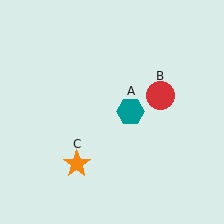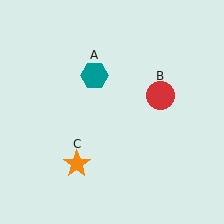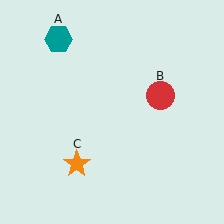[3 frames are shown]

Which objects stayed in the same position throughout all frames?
Red circle (object B) and orange star (object C) remained stationary.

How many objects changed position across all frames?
1 object changed position: teal hexagon (object A).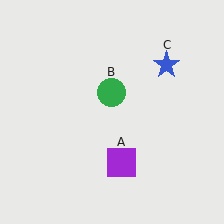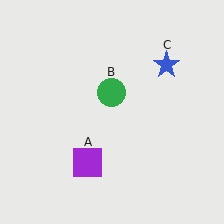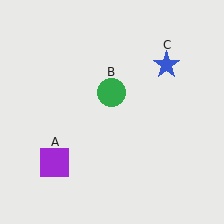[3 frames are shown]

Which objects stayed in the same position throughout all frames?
Green circle (object B) and blue star (object C) remained stationary.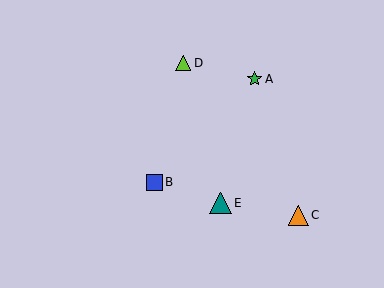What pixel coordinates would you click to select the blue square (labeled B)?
Click at (154, 182) to select the blue square B.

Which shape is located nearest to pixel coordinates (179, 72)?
The lime triangle (labeled D) at (183, 63) is nearest to that location.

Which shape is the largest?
The teal triangle (labeled E) is the largest.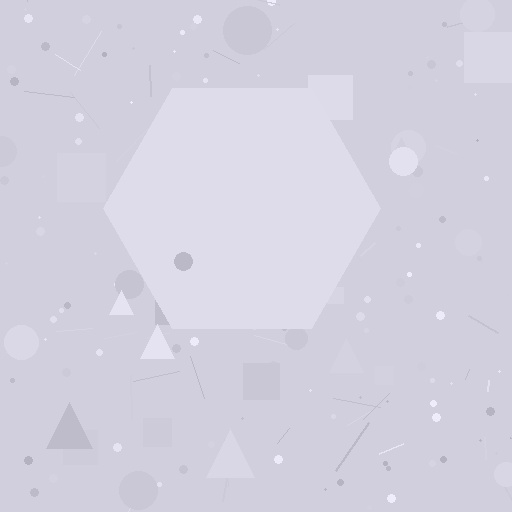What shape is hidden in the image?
A hexagon is hidden in the image.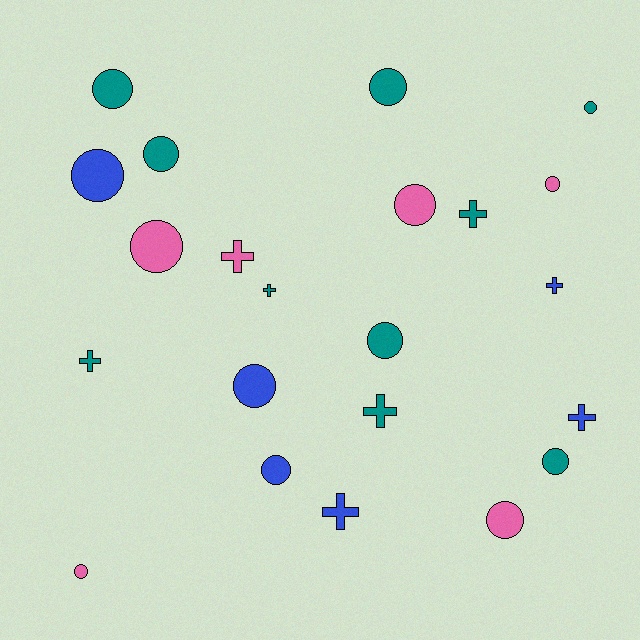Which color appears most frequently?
Teal, with 10 objects.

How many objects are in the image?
There are 22 objects.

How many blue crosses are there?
There are 3 blue crosses.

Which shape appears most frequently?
Circle, with 14 objects.